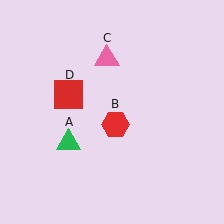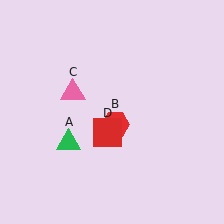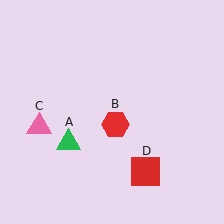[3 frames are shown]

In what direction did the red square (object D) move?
The red square (object D) moved down and to the right.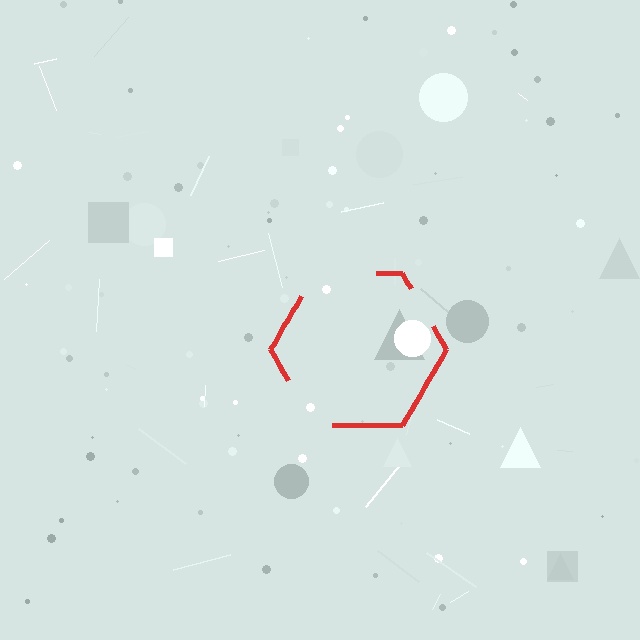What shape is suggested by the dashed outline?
The dashed outline suggests a hexagon.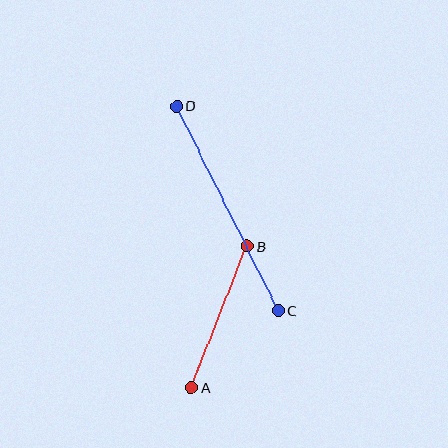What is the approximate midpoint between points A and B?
The midpoint is at approximately (219, 317) pixels.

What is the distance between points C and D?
The distance is approximately 229 pixels.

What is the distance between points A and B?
The distance is approximately 152 pixels.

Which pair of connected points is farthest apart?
Points C and D are farthest apart.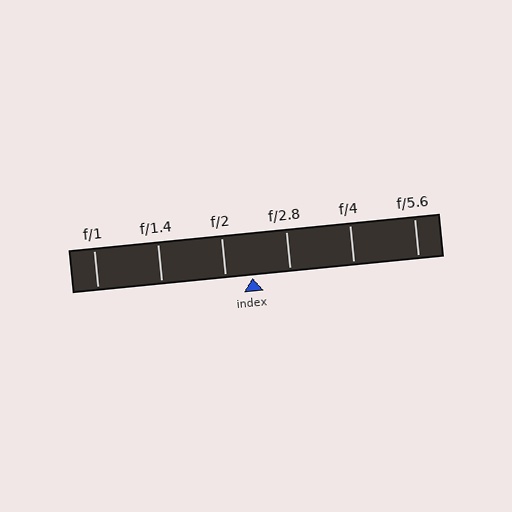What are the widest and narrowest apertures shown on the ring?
The widest aperture shown is f/1 and the narrowest is f/5.6.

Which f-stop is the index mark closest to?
The index mark is closest to f/2.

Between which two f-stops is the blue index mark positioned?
The index mark is between f/2 and f/2.8.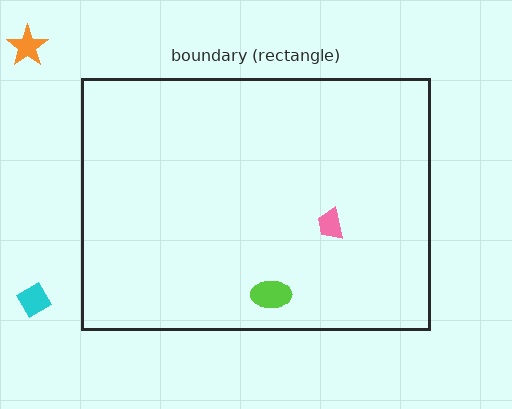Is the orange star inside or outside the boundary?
Outside.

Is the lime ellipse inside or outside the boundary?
Inside.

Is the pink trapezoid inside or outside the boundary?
Inside.